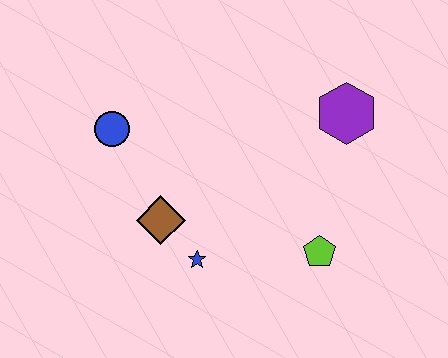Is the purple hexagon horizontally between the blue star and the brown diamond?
No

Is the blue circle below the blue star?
No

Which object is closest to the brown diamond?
The blue star is closest to the brown diamond.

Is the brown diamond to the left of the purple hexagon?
Yes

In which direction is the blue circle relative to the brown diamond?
The blue circle is above the brown diamond.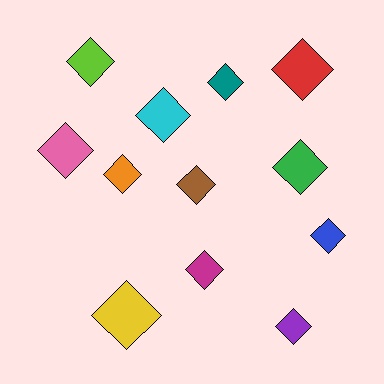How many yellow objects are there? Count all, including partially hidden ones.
There is 1 yellow object.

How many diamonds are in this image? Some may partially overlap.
There are 12 diamonds.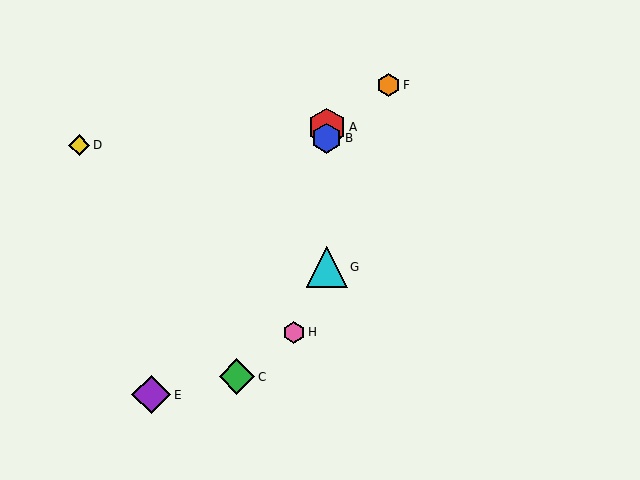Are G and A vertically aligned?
Yes, both are at x≈327.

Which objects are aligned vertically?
Objects A, B, G are aligned vertically.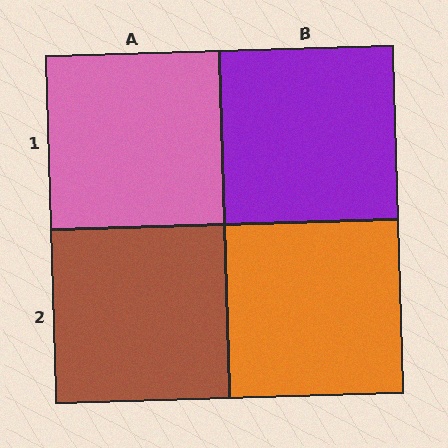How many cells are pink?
1 cell is pink.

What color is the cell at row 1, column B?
Purple.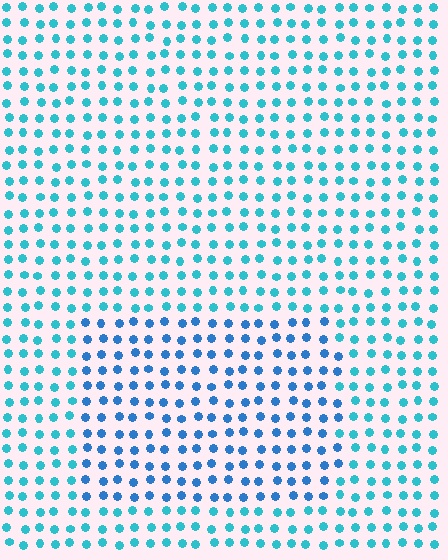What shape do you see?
I see a rectangle.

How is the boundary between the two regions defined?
The boundary is defined purely by a slight shift in hue (about 27 degrees). Spacing, size, and orientation are identical on both sides.